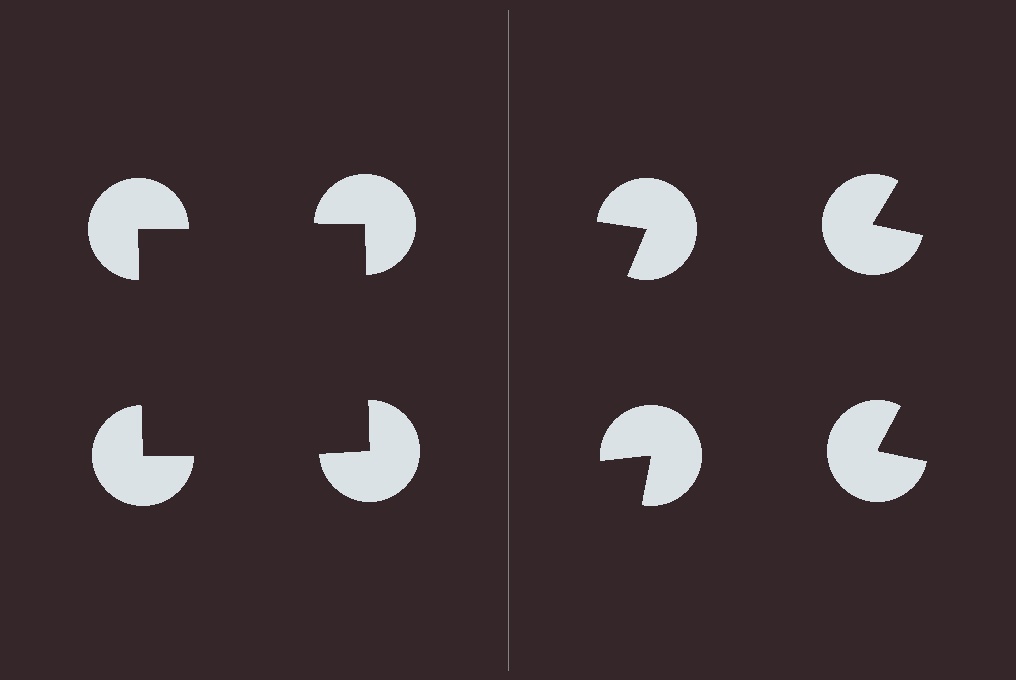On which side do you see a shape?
An illusory square appears on the left side. On the right side the wedge cuts are rotated, so no coherent shape forms.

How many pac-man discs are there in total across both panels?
8 — 4 on each side.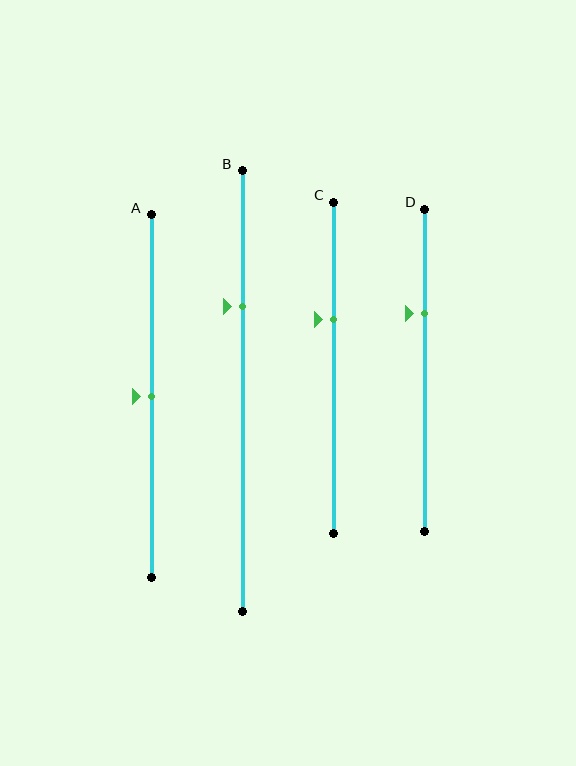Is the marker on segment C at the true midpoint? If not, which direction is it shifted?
No, the marker on segment C is shifted upward by about 15% of the segment length.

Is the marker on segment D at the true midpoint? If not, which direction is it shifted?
No, the marker on segment D is shifted upward by about 17% of the segment length.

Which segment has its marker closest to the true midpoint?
Segment A has its marker closest to the true midpoint.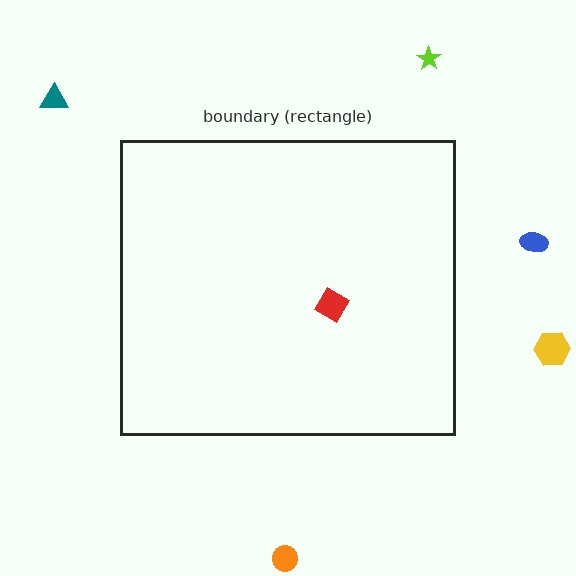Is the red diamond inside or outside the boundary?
Inside.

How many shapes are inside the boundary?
1 inside, 5 outside.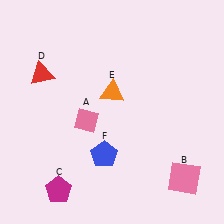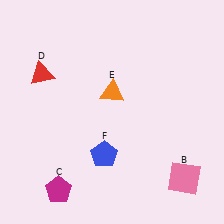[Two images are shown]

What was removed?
The pink diamond (A) was removed in Image 2.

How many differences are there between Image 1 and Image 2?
There is 1 difference between the two images.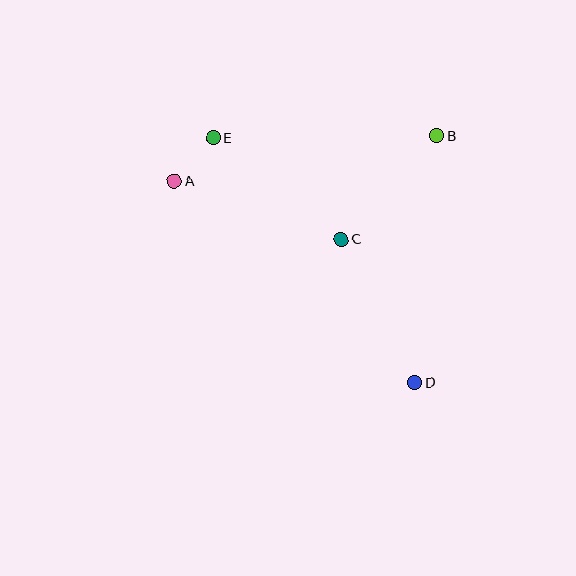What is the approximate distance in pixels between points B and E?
The distance between B and E is approximately 224 pixels.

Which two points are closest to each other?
Points A and E are closest to each other.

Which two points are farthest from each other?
Points D and E are farthest from each other.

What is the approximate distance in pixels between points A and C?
The distance between A and C is approximately 177 pixels.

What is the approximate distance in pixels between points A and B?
The distance between A and B is approximately 267 pixels.